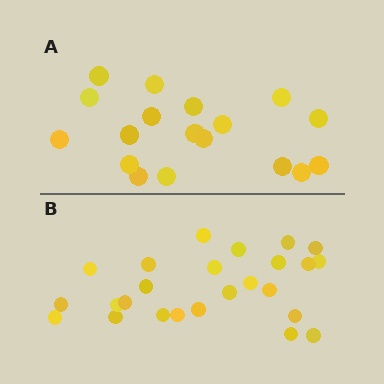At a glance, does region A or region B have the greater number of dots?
Region B (the bottom region) has more dots.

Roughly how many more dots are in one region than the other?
Region B has roughly 8 or so more dots than region A.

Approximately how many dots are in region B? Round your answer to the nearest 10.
About 20 dots. (The exact count is 25, which rounds to 20.)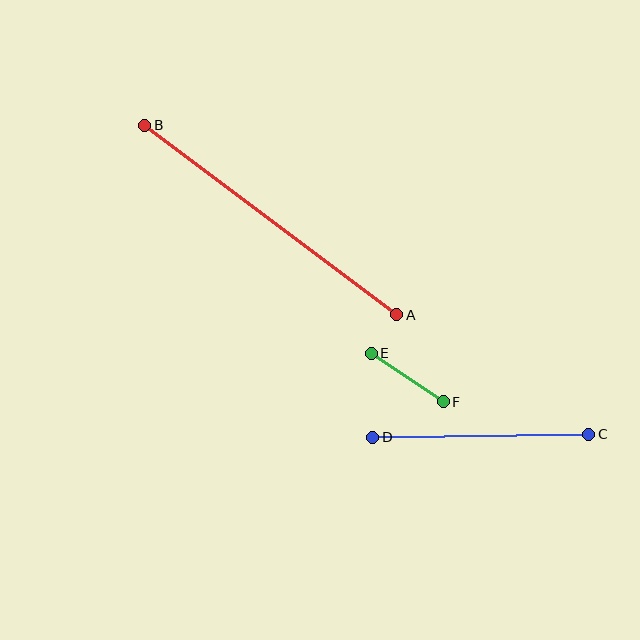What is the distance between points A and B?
The distance is approximately 315 pixels.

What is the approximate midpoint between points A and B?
The midpoint is at approximately (271, 220) pixels.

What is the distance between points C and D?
The distance is approximately 216 pixels.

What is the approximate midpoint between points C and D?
The midpoint is at approximately (481, 436) pixels.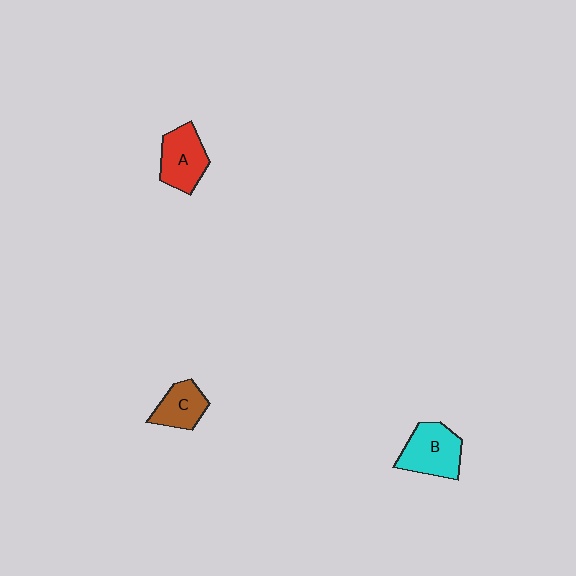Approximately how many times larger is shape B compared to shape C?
Approximately 1.4 times.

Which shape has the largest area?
Shape B (cyan).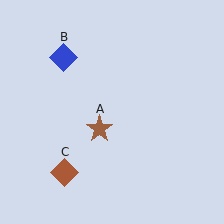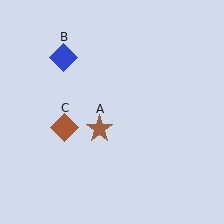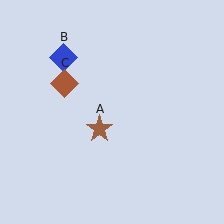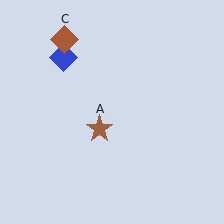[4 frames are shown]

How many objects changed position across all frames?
1 object changed position: brown diamond (object C).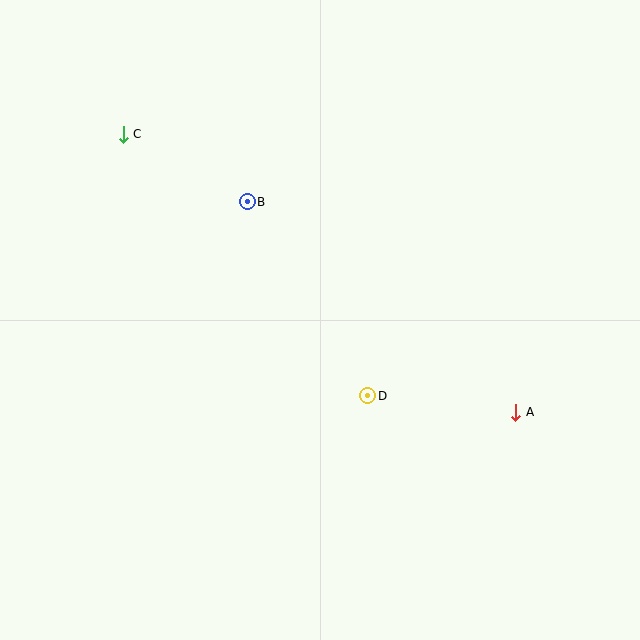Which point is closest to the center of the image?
Point D at (368, 396) is closest to the center.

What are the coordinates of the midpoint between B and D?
The midpoint between B and D is at (307, 299).